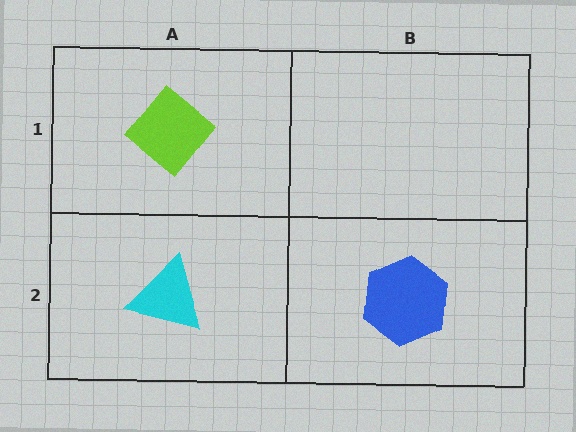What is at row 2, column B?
A blue hexagon.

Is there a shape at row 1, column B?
No, that cell is empty.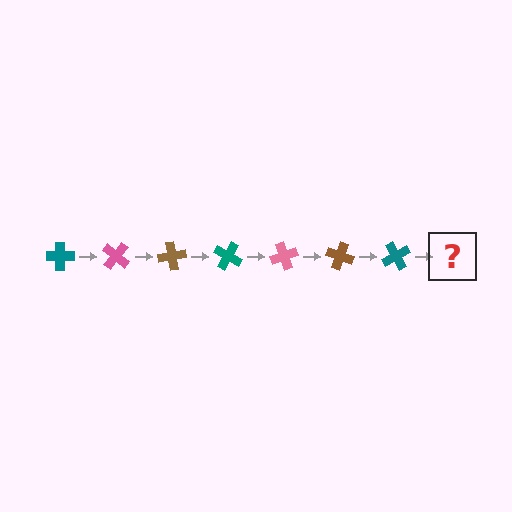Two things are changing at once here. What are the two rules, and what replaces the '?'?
The two rules are that it rotates 40 degrees each step and the color cycles through teal, pink, and brown. The '?' should be a pink cross, rotated 280 degrees from the start.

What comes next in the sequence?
The next element should be a pink cross, rotated 280 degrees from the start.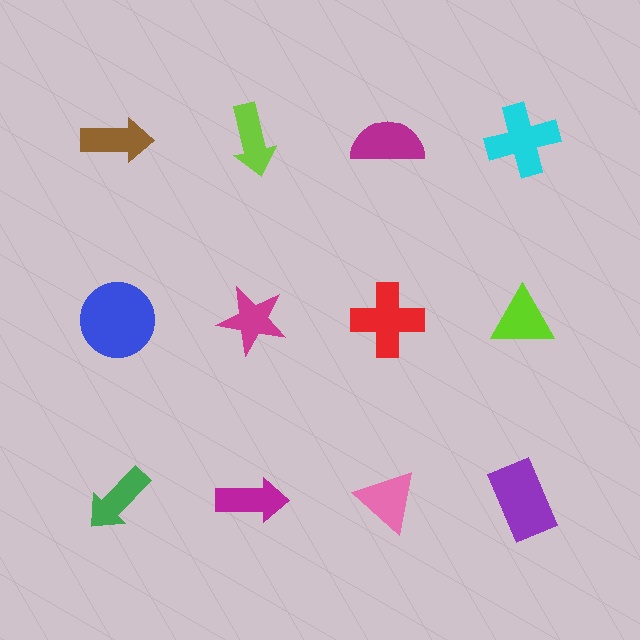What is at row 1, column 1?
A brown arrow.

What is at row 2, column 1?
A blue circle.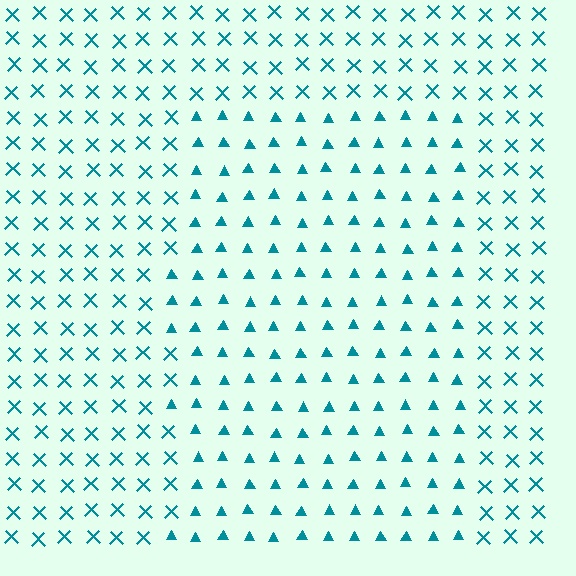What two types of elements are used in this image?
The image uses triangles inside the rectangle region and X marks outside it.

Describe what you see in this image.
The image is filled with small teal elements arranged in a uniform grid. A rectangle-shaped region contains triangles, while the surrounding area contains X marks. The boundary is defined purely by the change in element shape.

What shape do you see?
I see a rectangle.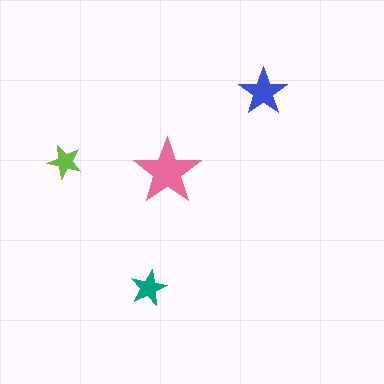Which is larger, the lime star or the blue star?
The blue one.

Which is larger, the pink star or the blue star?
The pink one.